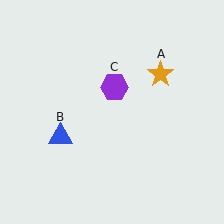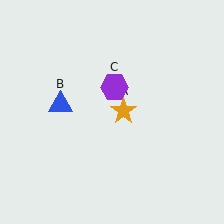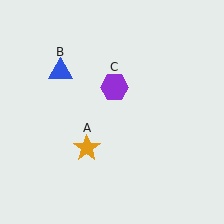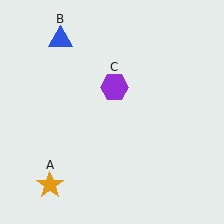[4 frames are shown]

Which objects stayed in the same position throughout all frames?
Purple hexagon (object C) remained stationary.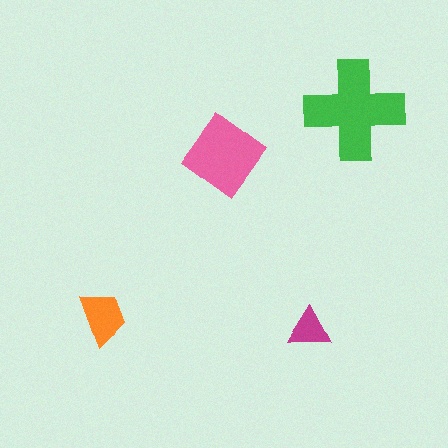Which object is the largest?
The green cross.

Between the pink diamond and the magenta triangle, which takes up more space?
The pink diamond.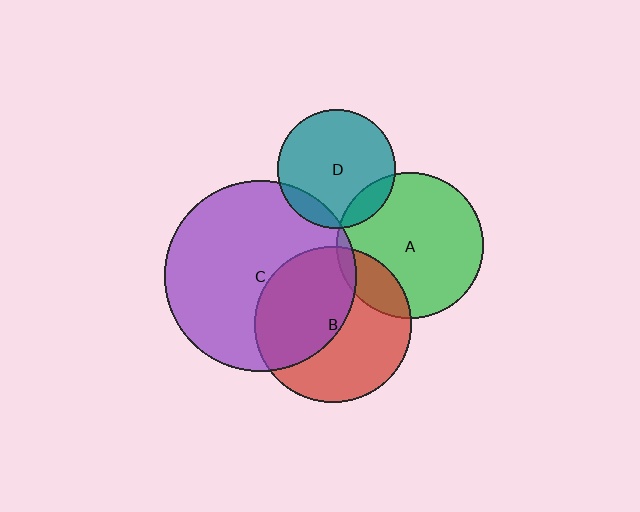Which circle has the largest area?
Circle C (purple).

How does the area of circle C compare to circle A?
Approximately 1.7 times.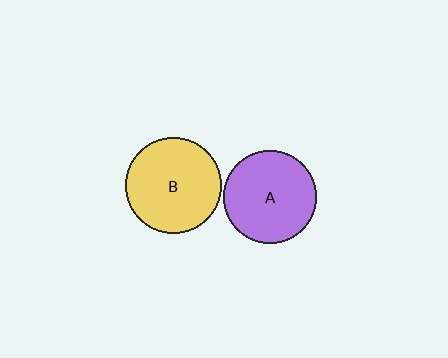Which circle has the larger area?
Circle B (yellow).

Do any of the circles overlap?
No, none of the circles overlap.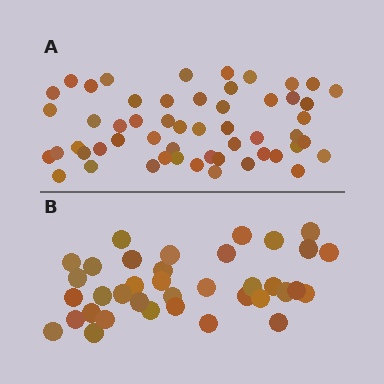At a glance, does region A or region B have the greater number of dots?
Region A (the top region) has more dots.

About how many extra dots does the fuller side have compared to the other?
Region A has approximately 15 more dots than region B.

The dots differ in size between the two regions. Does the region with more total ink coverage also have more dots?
No. Region B has more total ink coverage because its dots are larger, but region A actually contains more individual dots. Total area can be misleading — the number of items is what matters here.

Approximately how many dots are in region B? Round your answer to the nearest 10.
About 40 dots. (The exact count is 37, which rounds to 40.)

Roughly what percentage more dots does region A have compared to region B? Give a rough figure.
About 45% more.